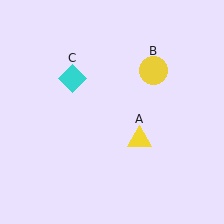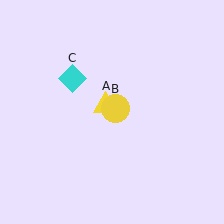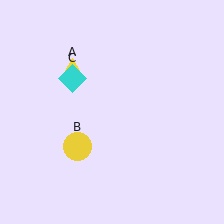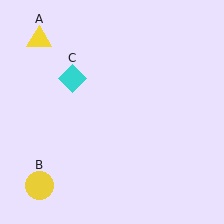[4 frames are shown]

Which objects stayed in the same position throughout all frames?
Cyan diamond (object C) remained stationary.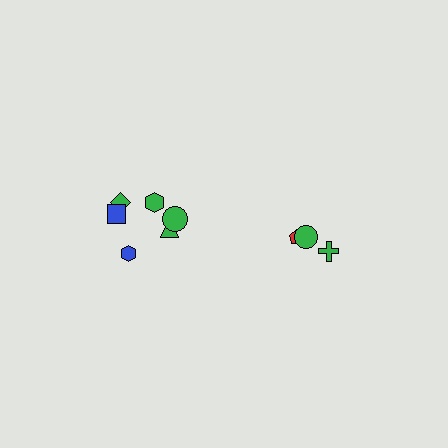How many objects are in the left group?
There are 6 objects.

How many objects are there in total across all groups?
There are 9 objects.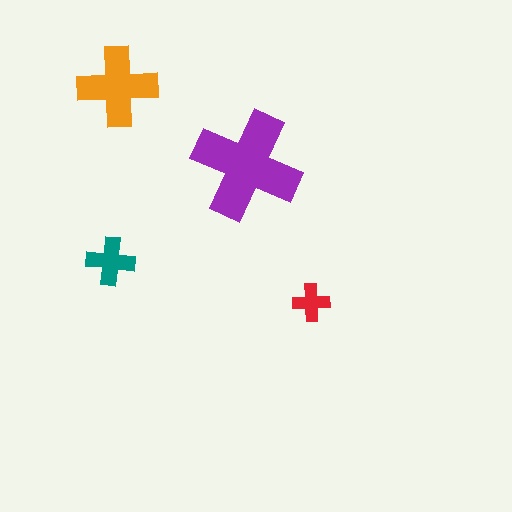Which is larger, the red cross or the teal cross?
The teal one.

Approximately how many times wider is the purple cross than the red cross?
About 3 times wider.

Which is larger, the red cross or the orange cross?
The orange one.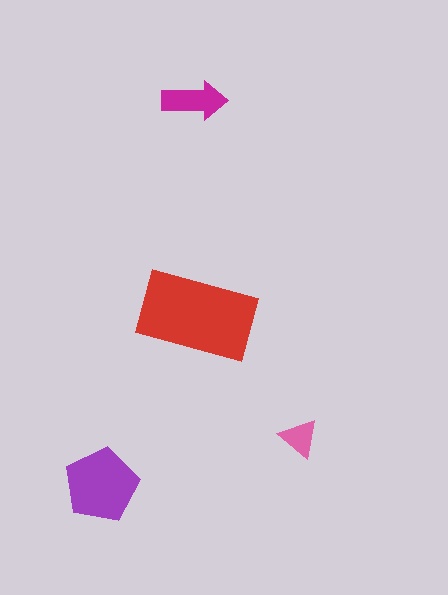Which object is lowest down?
The purple pentagon is bottommost.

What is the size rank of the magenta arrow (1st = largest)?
3rd.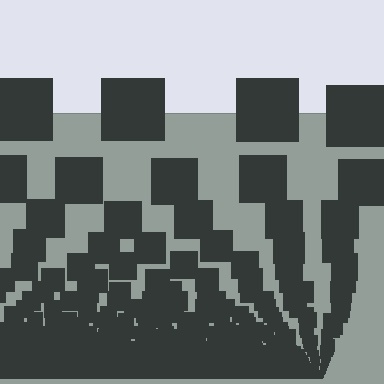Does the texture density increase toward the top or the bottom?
Density increases toward the bottom.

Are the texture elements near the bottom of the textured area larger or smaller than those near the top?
Smaller. The gradient is inverted — elements near the bottom are smaller and denser.